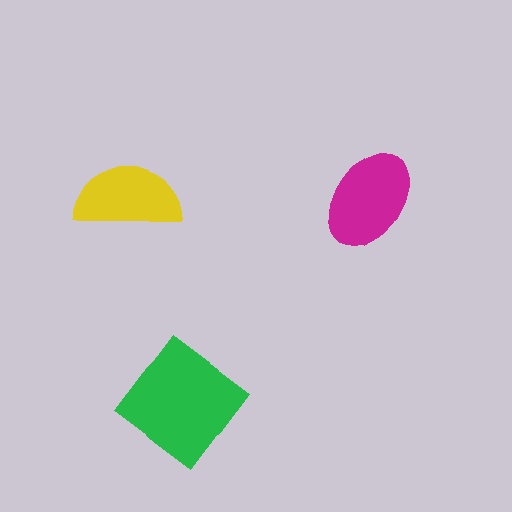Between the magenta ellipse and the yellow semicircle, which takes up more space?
The magenta ellipse.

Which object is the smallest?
The yellow semicircle.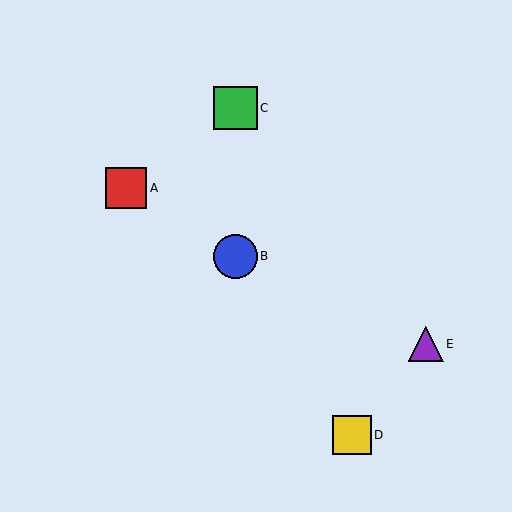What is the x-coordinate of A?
Object A is at x≈126.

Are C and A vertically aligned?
No, C is at x≈235 and A is at x≈126.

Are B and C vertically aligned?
Yes, both are at x≈235.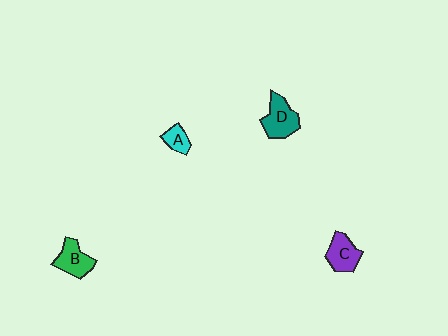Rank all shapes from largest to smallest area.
From largest to smallest: D (teal), C (purple), B (green), A (cyan).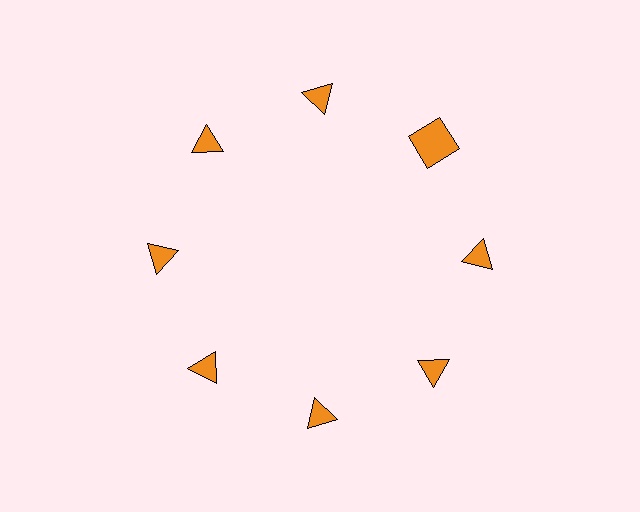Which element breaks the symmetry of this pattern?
The orange square at roughly the 2 o'clock position breaks the symmetry. All other shapes are orange triangles.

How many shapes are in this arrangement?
There are 8 shapes arranged in a ring pattern.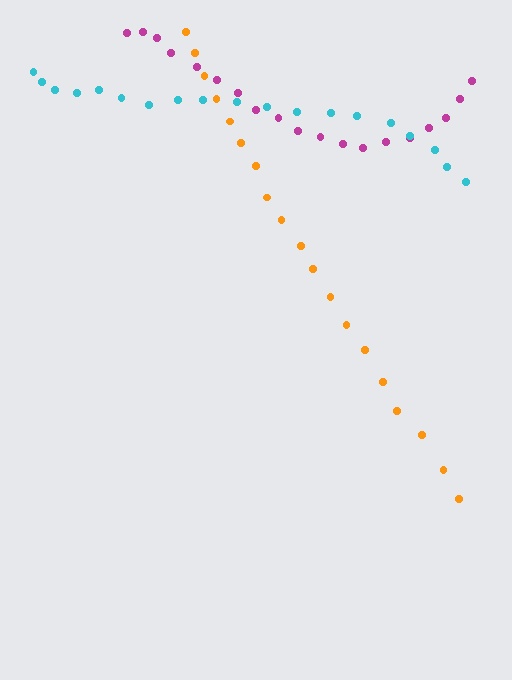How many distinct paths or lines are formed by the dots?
There are 3 distinct paths.